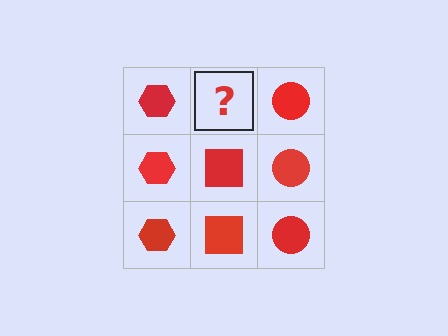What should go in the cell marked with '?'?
The missing cell should contain a red square.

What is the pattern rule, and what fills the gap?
The rule is that each column has a consistent shape. The gap should be filled with a red square.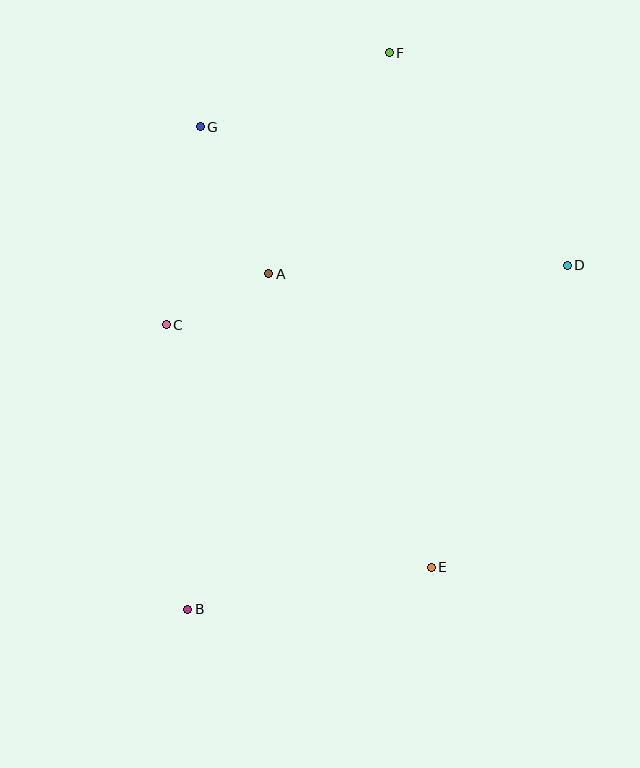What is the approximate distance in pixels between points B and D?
The distance between B and D is approximately 512 pixels.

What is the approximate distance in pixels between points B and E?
The distance between B and E is approximately 247 pixels.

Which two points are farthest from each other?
Points B and F are farthest from each other.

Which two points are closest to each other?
Points A and C are closest to each other.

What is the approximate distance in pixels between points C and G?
The distance between C and G is approximately 201 pixels.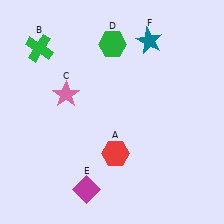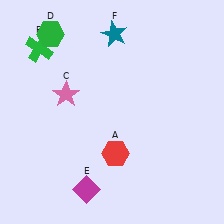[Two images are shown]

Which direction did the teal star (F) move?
The teal star (F) moved left.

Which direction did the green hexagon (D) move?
The green hexagon (D) moved left.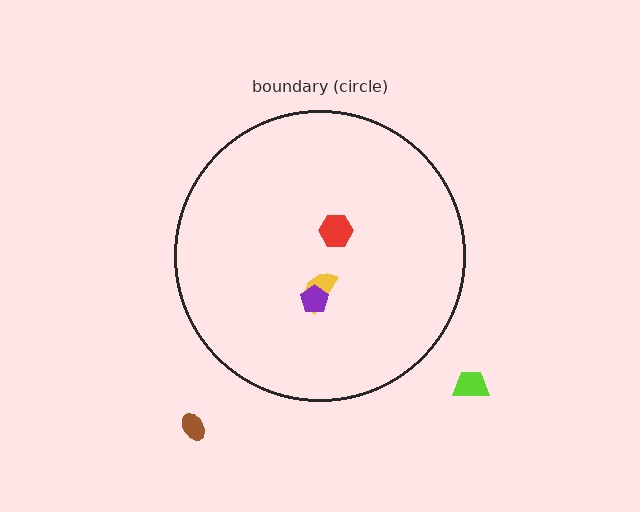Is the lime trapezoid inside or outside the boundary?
Outside.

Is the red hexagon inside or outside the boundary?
Inside.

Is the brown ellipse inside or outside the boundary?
Outside.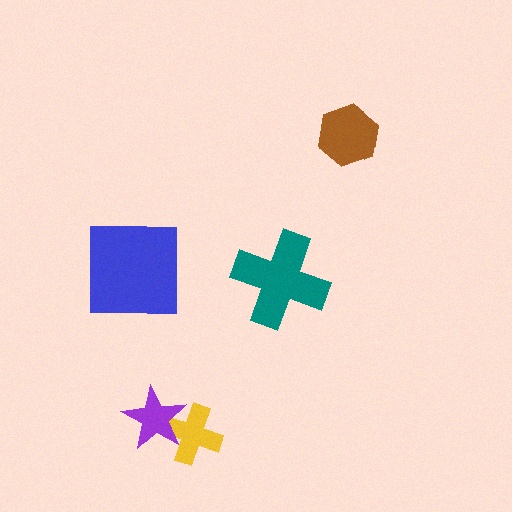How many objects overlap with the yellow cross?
1 object overlaps with the yellow cross.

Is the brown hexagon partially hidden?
No, no other shape covers it.